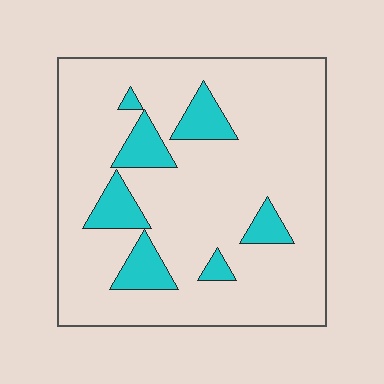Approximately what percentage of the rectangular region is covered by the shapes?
Approximately 15%.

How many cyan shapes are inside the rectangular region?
7.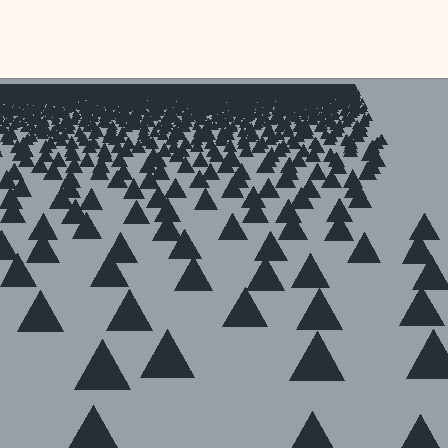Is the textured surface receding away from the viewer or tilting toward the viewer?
The surface is receding away from the viewer. Texture elements get smaller and denser toward the top.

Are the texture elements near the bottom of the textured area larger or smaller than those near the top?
Larger. Near the bottom, elements are closer to the viewer and appear at a bigger on-screen size.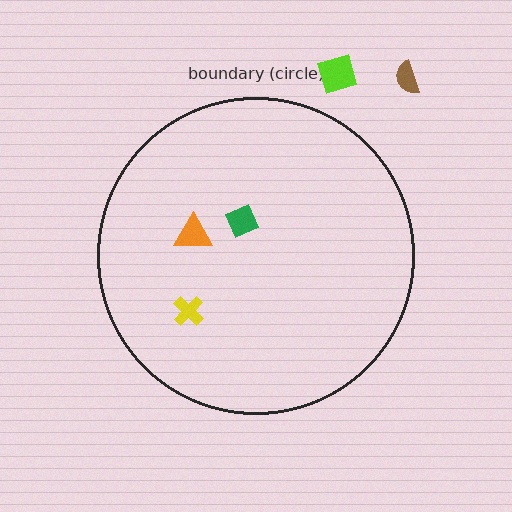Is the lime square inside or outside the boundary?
Outside.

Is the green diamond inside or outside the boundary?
Inside.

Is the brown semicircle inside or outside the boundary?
Outside.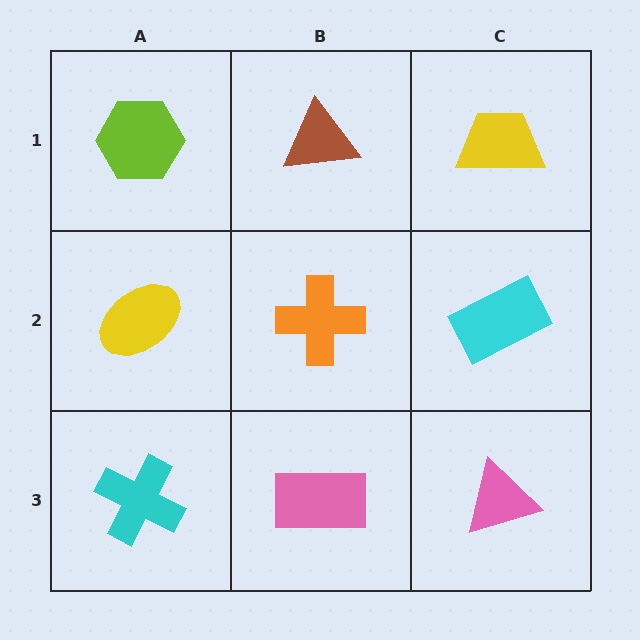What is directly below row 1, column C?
A cyan rectangle.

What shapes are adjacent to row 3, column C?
A cyan rectangle (row 2, column C), a pink rectangle (row 3, column B).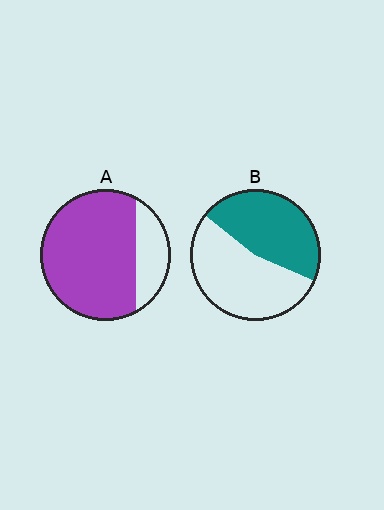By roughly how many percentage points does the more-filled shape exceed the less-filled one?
By roughly 30 percentage points (A over B).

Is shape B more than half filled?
Roughly half.